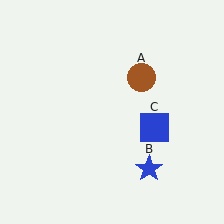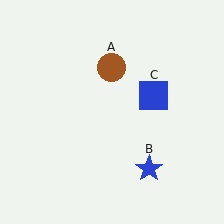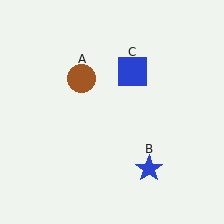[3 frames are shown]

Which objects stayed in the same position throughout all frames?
Blue star (object B) remained stationary.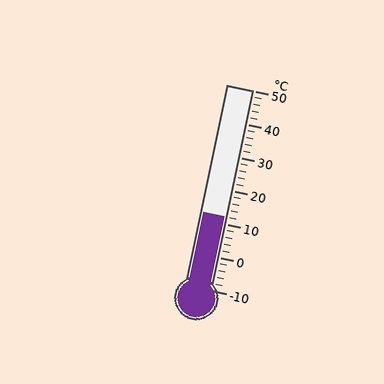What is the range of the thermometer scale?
The thermometer scale ranges from -10°C to 50°C.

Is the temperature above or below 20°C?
The temperature is below 20°C.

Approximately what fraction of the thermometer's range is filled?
The thermometer is filled to approximately 35% of its range.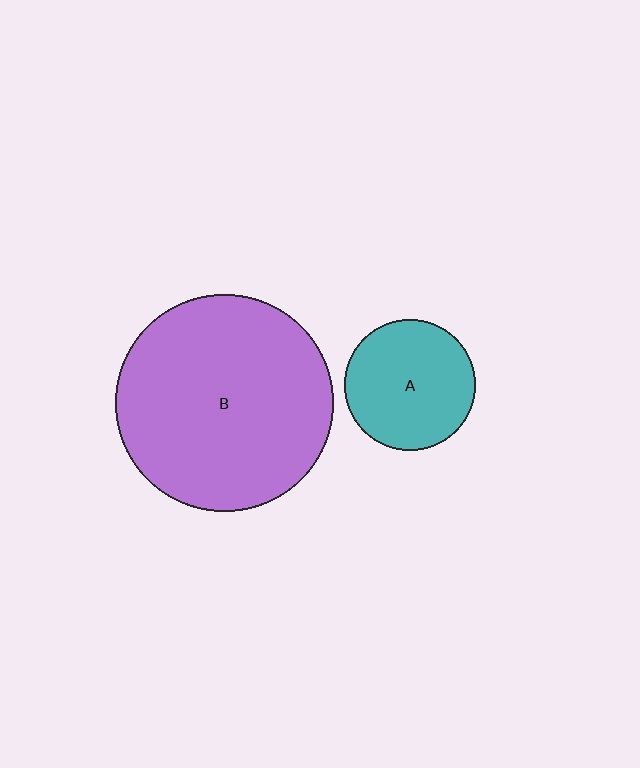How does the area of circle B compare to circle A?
Approximately 2.8 times.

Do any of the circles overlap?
No, none of the circles overlap.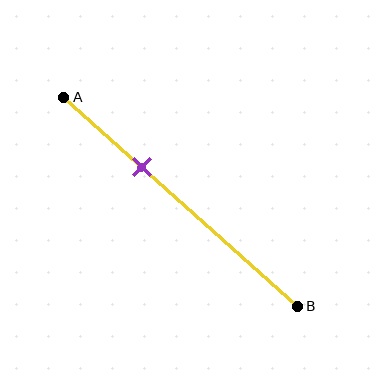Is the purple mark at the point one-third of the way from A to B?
Yes, the mark is approximately at the one-third point.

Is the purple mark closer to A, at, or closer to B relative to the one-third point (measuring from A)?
The purple mark is approximately at the one-third point of segment AB.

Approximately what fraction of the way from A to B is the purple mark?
The purple mark is approximately 35% of the way from A to B.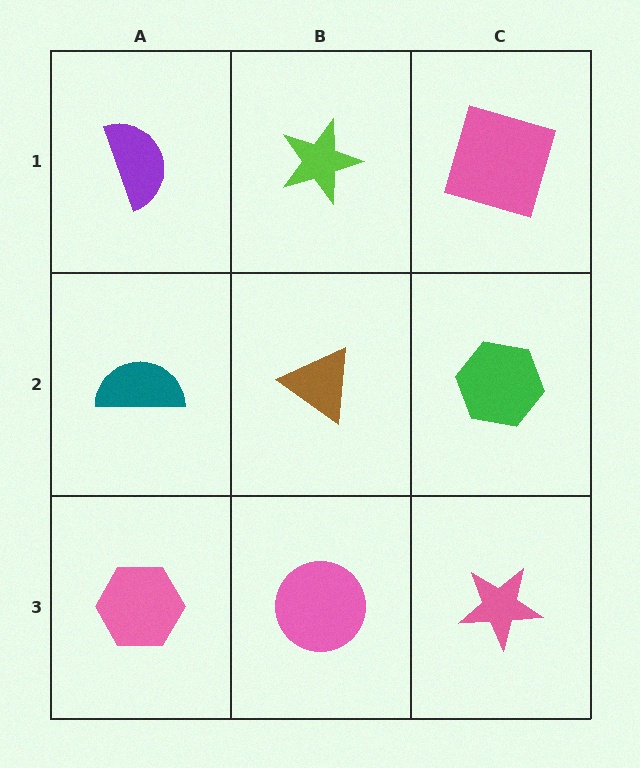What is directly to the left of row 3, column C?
A pink circle.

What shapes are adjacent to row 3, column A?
A teal semicircle (row 2, column A), a pink circle (row 3, column B).